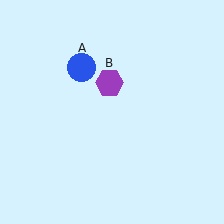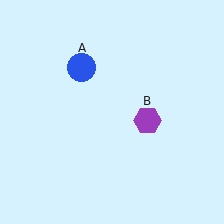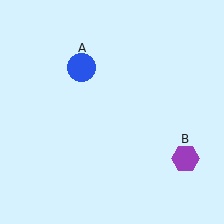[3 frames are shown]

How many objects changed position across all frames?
1 object changed position: purple hexagon (object B).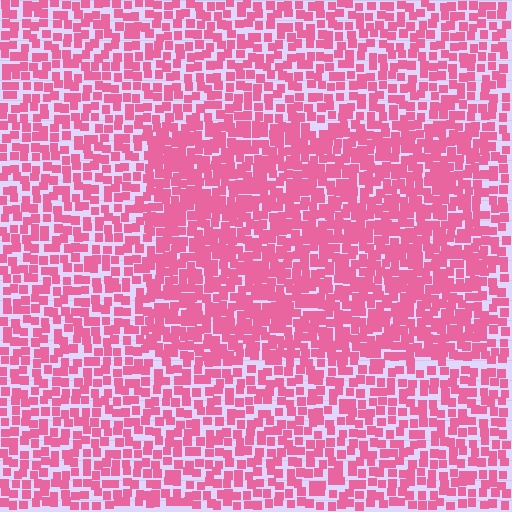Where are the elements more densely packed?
The elements are more densely packed inside the rectangle boundary.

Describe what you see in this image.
The image contains small pink elements arranged at two different densities. A rectangle-shaped region is visible where the elements are more densely packed than the surrounding area.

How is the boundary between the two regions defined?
The boundary is defined by a change in element density (approximately 1.6x ratio). All elements are the same color, size, and shape.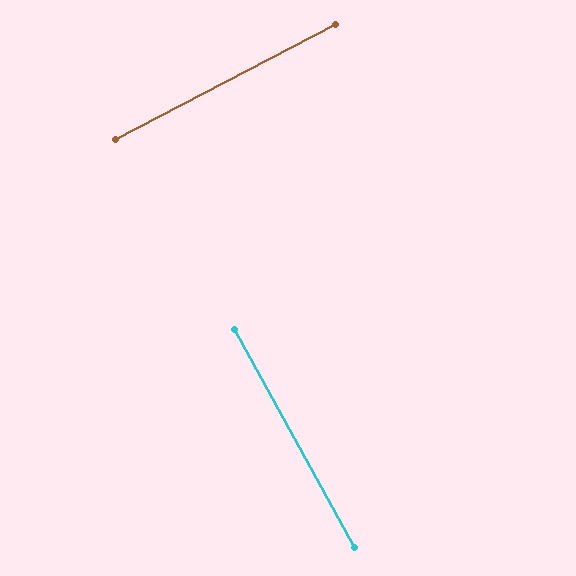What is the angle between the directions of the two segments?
Approximately 89 degrees.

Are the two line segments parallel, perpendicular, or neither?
Perpendicular — they meet at approximately 89°.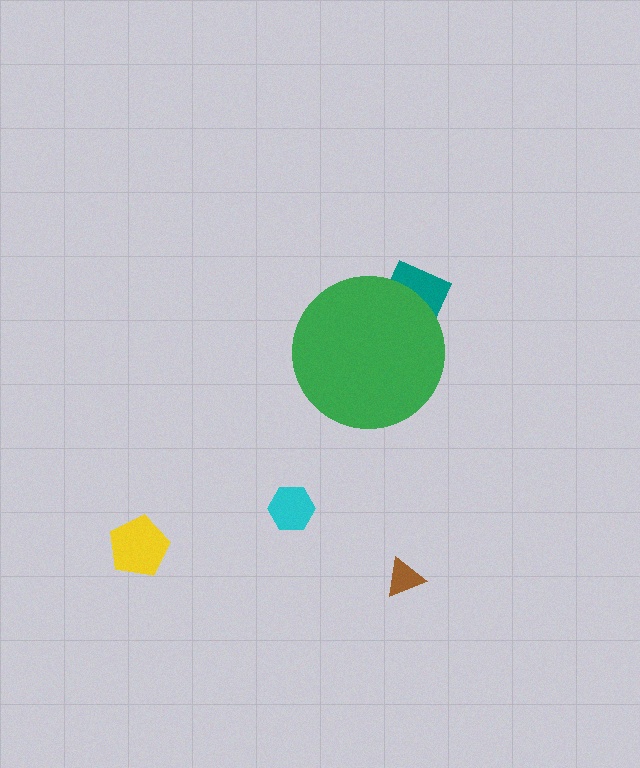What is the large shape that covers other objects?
A green circle.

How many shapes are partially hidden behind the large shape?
1 shape is partially hidden.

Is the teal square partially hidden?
Yes, the teal square is partially hidden behind the green circle.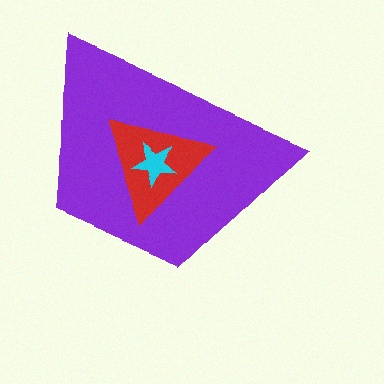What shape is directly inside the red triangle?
The cyan star.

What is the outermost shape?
The purple trapezoid.